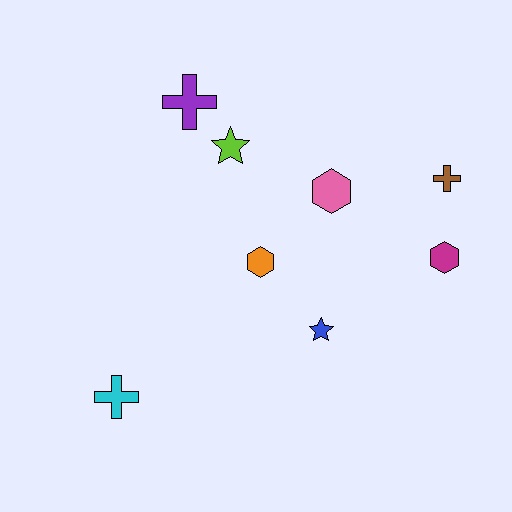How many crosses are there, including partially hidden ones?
There are 3 crosses.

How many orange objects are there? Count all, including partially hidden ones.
There is 1 orange object.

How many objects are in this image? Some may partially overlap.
There are 8 objects.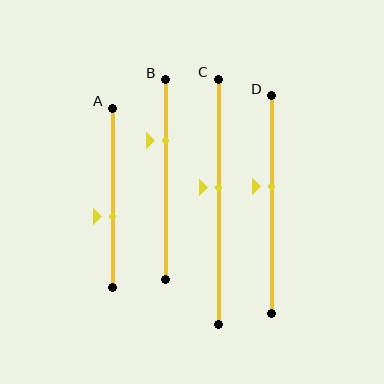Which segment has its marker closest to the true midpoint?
Segment C has its marker closest to the true midpoint.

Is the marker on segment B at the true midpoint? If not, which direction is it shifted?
No, the marker on segment B is shifted upward by about 20% of the segment length.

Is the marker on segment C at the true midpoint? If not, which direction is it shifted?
No, the marker on segment C is shifted upward by about 6% of the segment length.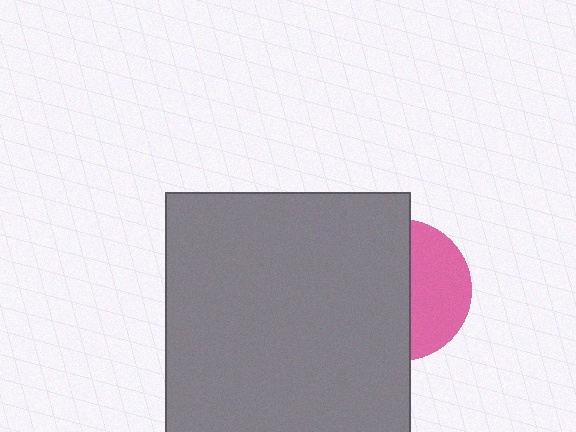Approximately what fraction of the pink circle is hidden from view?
Roughly 60% of the pink circle is hidden behind the gray square.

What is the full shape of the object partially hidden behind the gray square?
The partially hidden object is a pink circle.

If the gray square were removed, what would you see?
You would see the complete pink circle.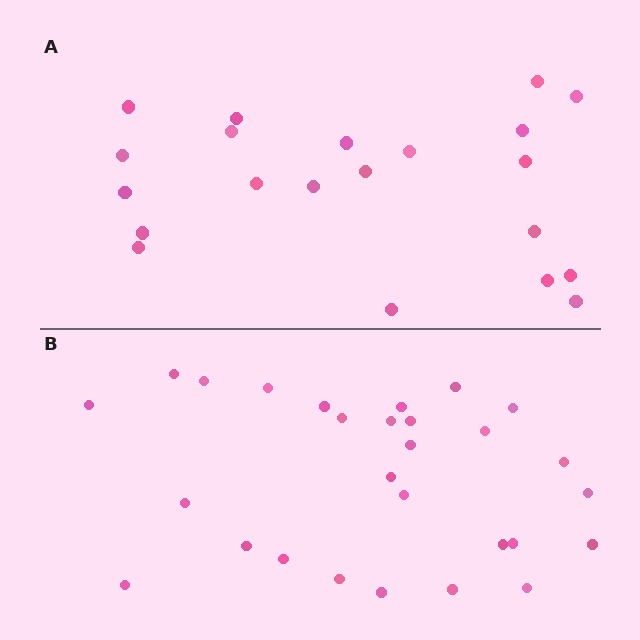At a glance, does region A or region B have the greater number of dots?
Region B (the bottom region) has more dots.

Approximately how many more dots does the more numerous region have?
Region B has roughly 8 or so more dots than region A.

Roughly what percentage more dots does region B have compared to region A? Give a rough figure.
About 35% more.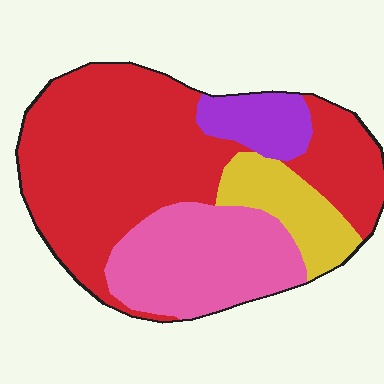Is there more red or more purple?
Red.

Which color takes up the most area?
Red, at roughly 55%.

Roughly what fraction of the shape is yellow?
Yellow takes up about one eighth (1/8) of the shape.